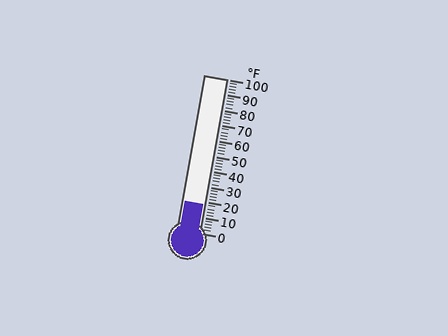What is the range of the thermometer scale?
The thermometer scale ranges from 0°F to 100°F.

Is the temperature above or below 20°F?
The temperature is below 20°F.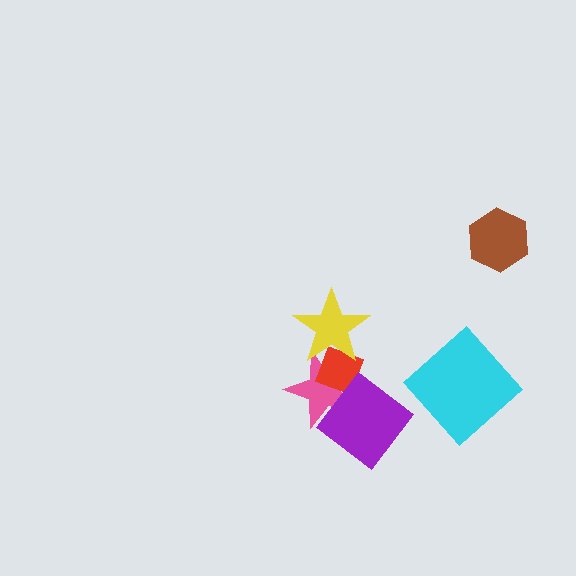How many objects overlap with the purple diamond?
2 objects overlap with the purple diamond.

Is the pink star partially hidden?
Yes, it is partially covered by another shape.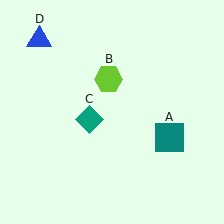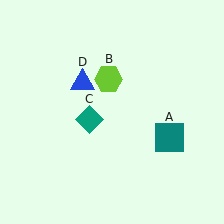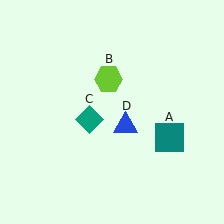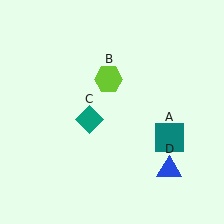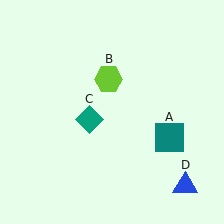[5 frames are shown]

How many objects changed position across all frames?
1 object changed position: blue triangle (object D).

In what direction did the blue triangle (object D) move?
The blue triangle (object D) moved down and to the right.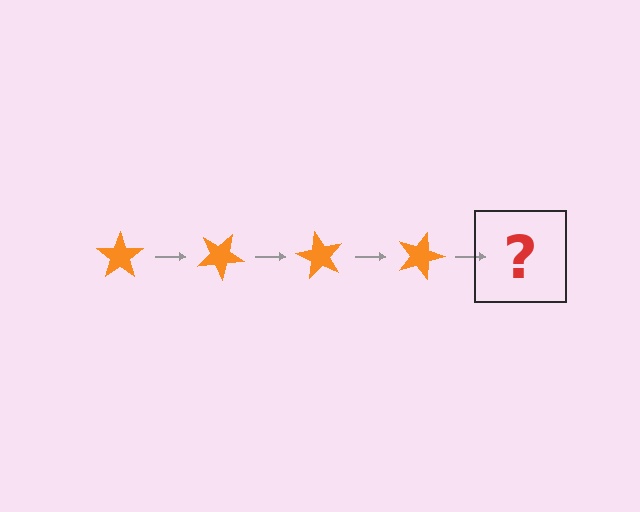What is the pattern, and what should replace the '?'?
The pattern is that the star rotates 30 degrees each step. The '?' should be an orange star rotated 120 degrees.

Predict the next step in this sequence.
The next step is an orange star rotated 120 degrees.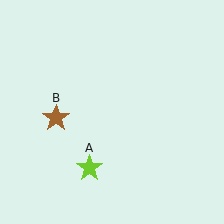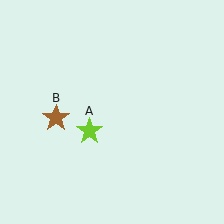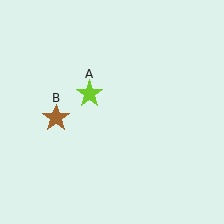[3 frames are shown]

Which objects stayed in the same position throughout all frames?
Brown star (object B) remained stationary.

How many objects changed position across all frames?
1 object changed position: lime star (object A).